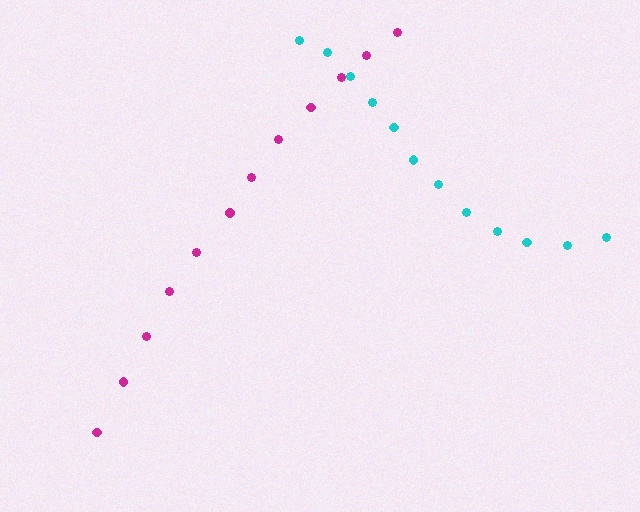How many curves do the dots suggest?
There are 2 distinct paths.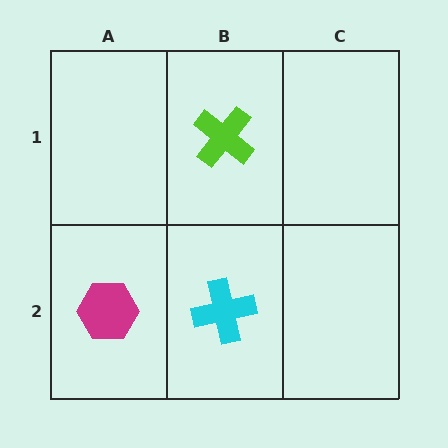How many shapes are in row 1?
1 shape.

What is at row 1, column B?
A lime cross.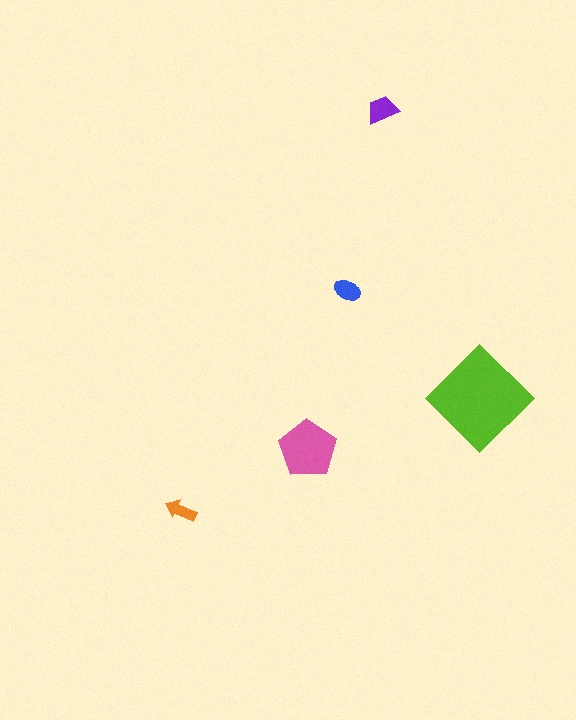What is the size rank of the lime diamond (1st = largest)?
1st.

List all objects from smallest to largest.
The orange arrow, the blue ellipse, the purple trapezoid, the pink pentagon, the lime diamond.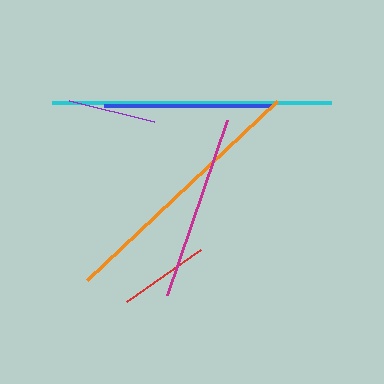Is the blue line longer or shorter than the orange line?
The orange line is longer than the blue line.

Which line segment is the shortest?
The purple line is the shortest at approximately 88 pixels.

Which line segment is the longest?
The cyan line is the longest at approximately 279 pixels.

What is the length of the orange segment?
The orange segment is approximately 261 pixels long.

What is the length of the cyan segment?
The cyan segment is approximately 279 pixels long.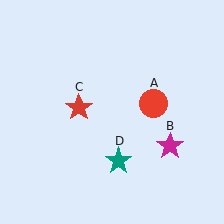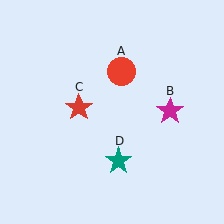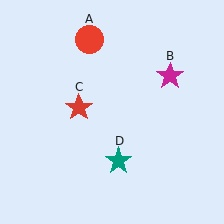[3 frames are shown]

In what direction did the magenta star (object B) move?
The magenta star (object B) moved up.